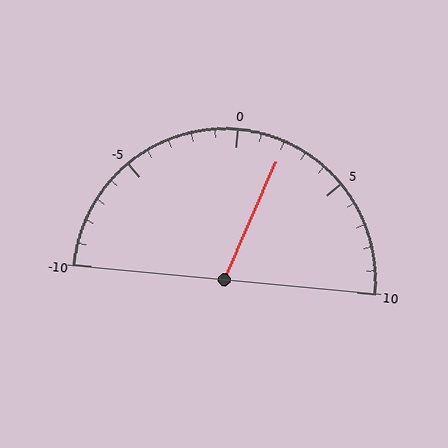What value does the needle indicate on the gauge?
The needle indicates approximately 2.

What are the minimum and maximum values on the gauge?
The gauge ranges from -10 to 10.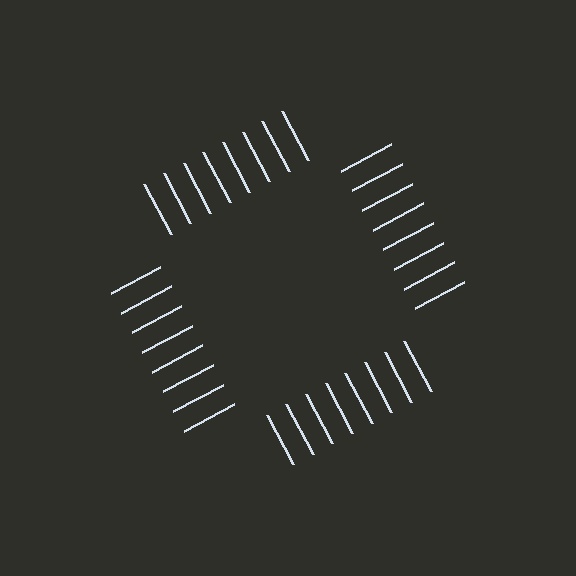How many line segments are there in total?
32 — 8 along each of the 4 edges.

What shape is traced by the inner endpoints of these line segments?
An illusory square — the line segments terminate on its edges but no continuous stroke is drawn.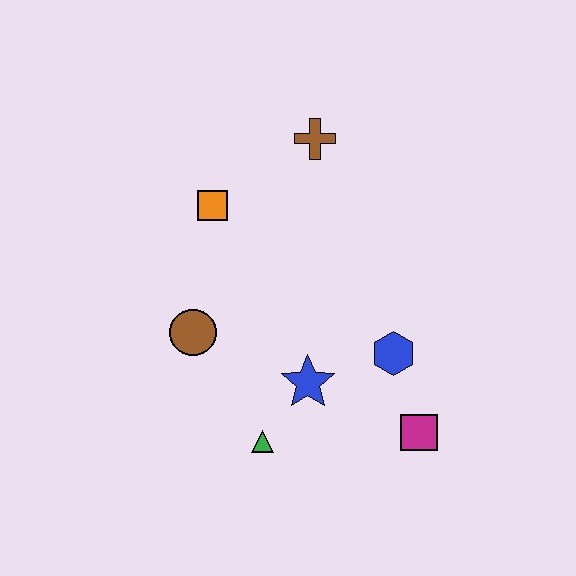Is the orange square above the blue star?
Yes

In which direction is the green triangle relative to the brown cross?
The green triangle is below the brown cross.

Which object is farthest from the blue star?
The brown cross is farthest from the blue star.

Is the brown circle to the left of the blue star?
Yes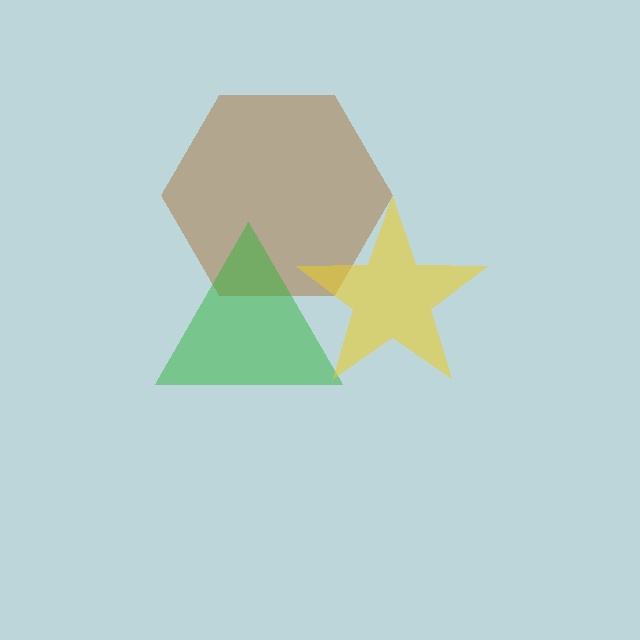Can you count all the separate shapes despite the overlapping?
Yes, there are 3 separate shapes.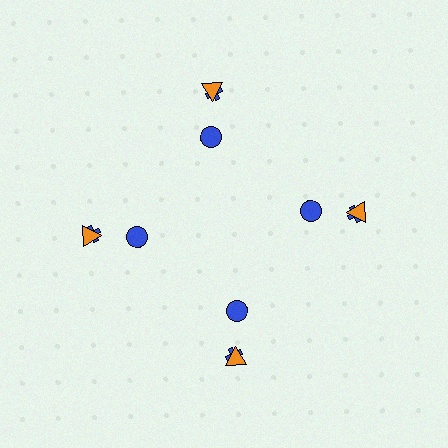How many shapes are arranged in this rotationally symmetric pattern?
There are 12 shapes, arranged in 4 groups of 3.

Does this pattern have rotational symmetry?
Yes, this pattern has 4-fold rotational symmetry. It looks the same after rotating 90 degrees around the center.